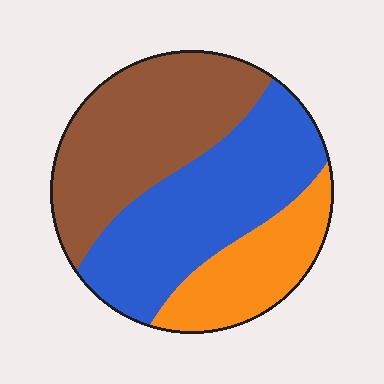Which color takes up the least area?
Orange, at roughly 20%.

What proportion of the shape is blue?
Blue covers 40% of the shape.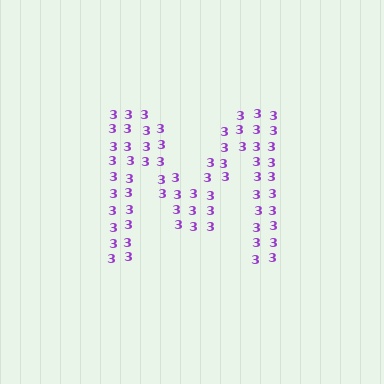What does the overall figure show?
The overall figure shows the letter M.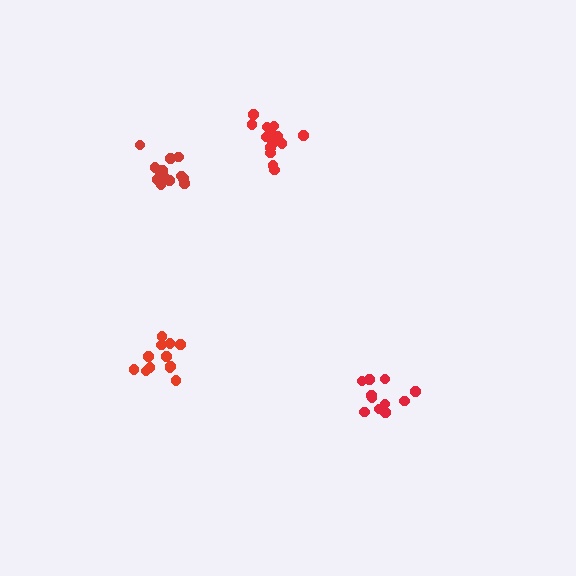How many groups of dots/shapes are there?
There are 4 groups.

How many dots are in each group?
Group 1: 11 dots, Group 2: 12 dots, Group 3: 14 dots, Group 4: 13 dots (50 total).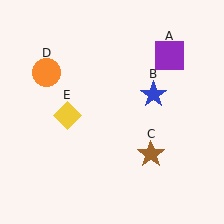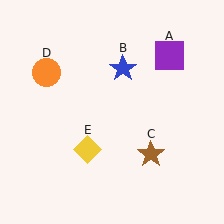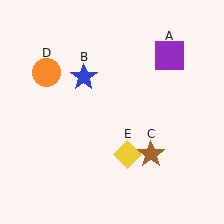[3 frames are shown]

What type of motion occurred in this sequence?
The blue star (object B), yellow diamond (object E) rotated counterclockwise around the center of the scene.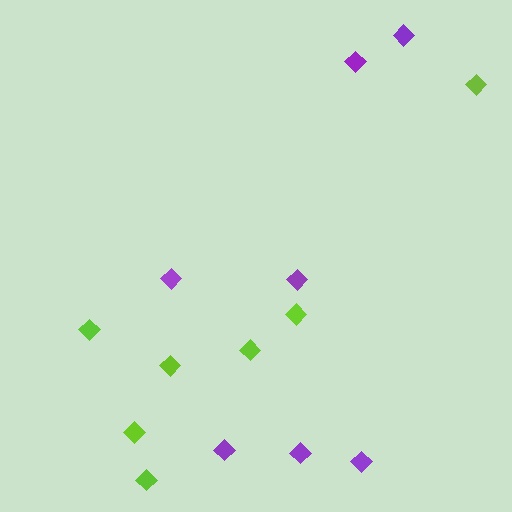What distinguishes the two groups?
There are 2 groups: one group of lime diamonds (7) and one group of purple diamonds (7).